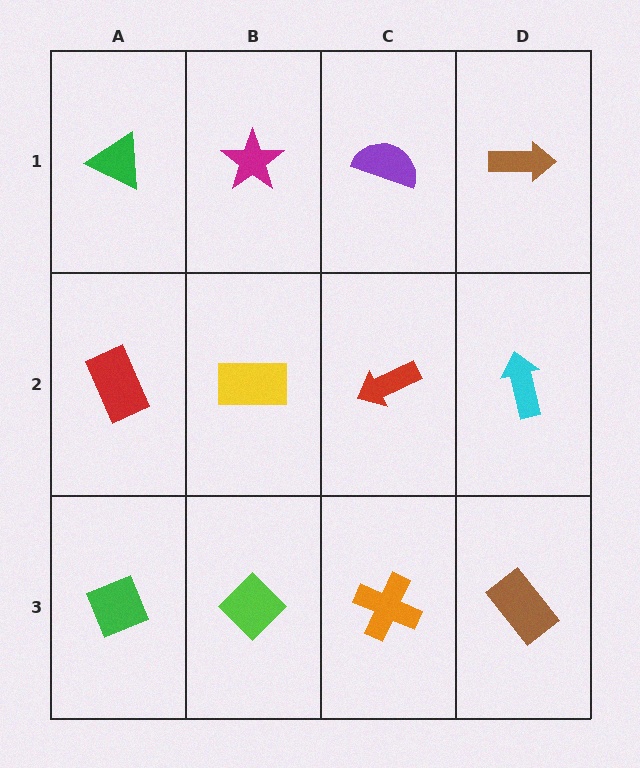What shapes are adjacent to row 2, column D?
A brown arrow (row 1, column D), a brown rectangle (row 3, column D), a red arrow (row 2, column C).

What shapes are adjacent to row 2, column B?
A magenta star (row 1, column B), a lime diamond (row 3, column B), a red rectangle (row 2, column A), a red arrow (row 2, column C).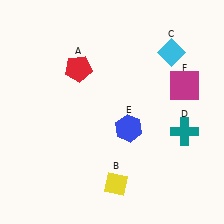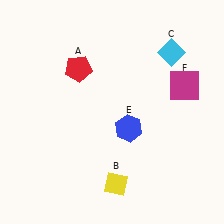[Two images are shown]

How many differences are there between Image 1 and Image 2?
There is 1 difference between the two images.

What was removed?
The teal cross (D) was removed in Image 2.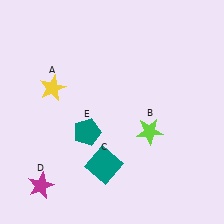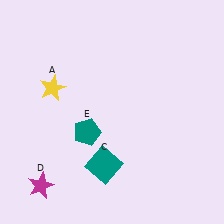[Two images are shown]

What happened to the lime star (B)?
The lime star (B) was removed in Image 2. It was in the bottom-right area of Image 1.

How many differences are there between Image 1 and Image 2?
There is 1 difference between the two images.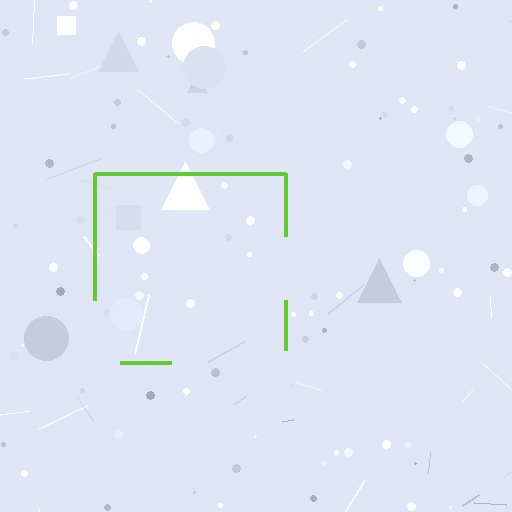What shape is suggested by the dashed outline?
The dashed outline suggests a square.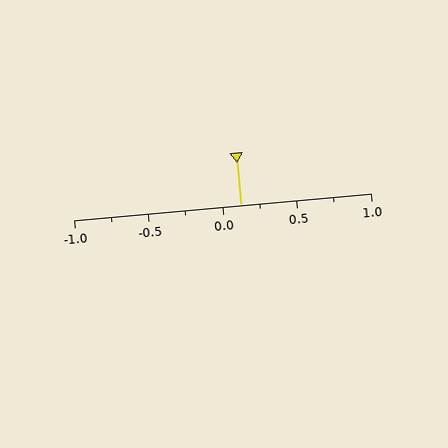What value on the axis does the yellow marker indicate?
The marker indicates approximately 0.12.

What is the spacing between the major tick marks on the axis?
The major ticks are spaced 0.5 apart.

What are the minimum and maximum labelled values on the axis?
The axis runs from -1.0 to 1.0.